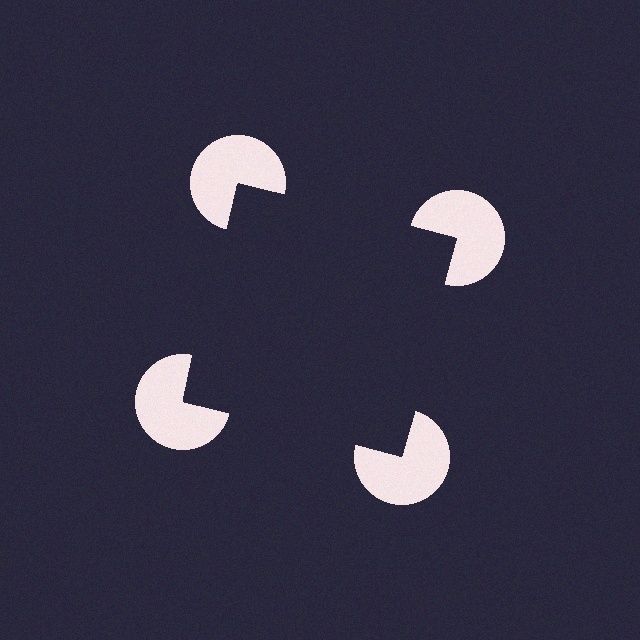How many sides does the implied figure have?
4 sides.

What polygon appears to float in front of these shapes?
An illusory square — its edges are inferred from the aligned wedge cuts in the pac-man discs, not physically drawn.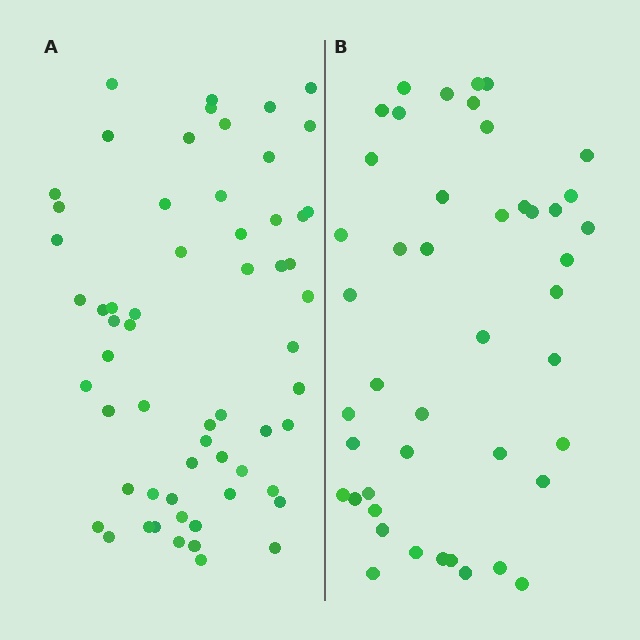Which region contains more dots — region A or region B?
Region A (the left region) has more dots.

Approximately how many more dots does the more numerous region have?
Region A has approximately 15 more dots than region B.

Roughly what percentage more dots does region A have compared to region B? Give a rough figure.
About 35% more.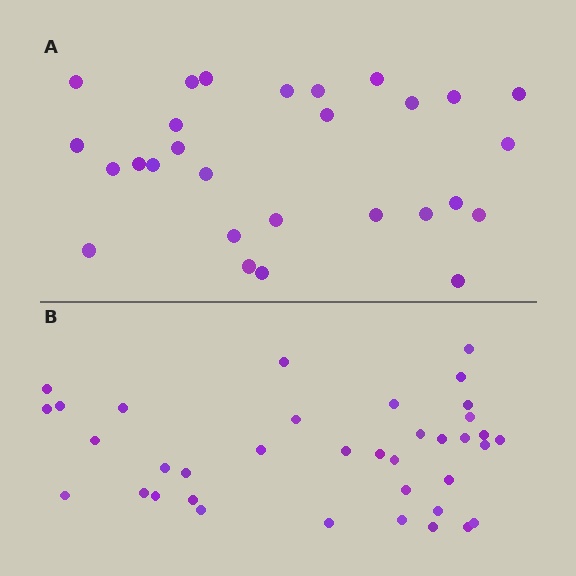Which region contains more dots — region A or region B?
Region B (the bottom region) has more dots.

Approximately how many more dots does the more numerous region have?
Region B has roughly 8 or so more dots than region A.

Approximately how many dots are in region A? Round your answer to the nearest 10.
About 30 dots. (The exact count is 28, which rounds to 30.)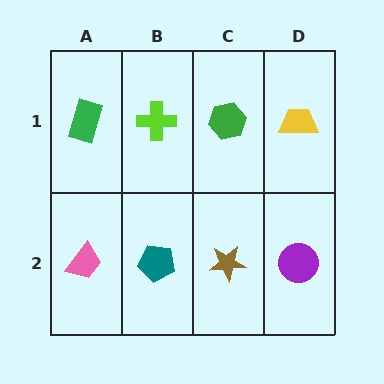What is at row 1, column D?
A yellow trapezoid.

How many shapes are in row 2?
4 shapes.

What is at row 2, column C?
A brown star.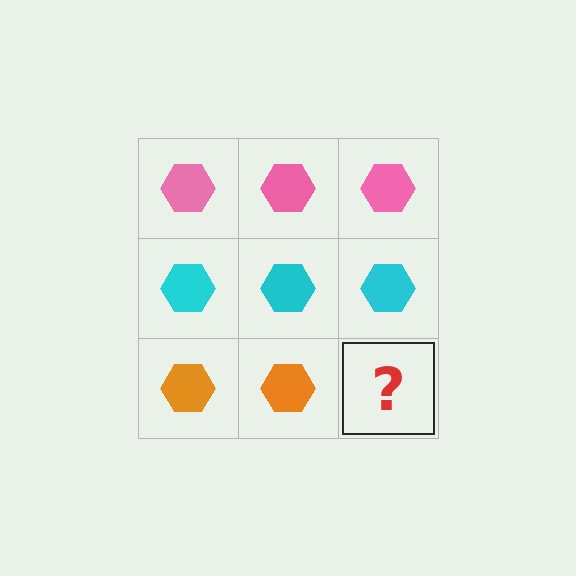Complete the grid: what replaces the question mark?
The question mark should be replaced with an orange hexagon.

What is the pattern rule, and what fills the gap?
The rule is that each row has a consistent color. The gap should be filled with an orange hexagon.